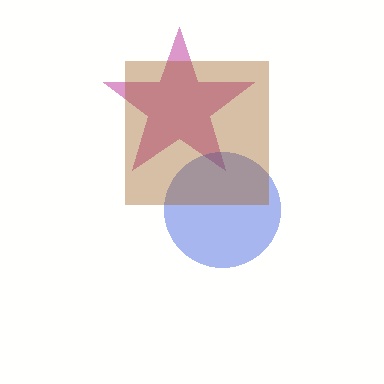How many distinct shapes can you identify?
There are 3 distinct shapes: a magenta star, a blue circle, a brown square.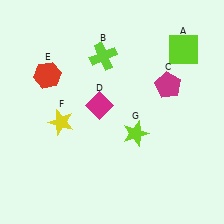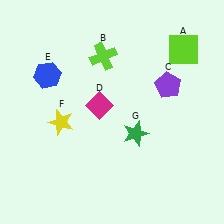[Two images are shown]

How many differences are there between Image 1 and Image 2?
There are 3 differences between the two images.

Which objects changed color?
C changed from magenta to purple. E changed from red to blue. G changed from lime to green.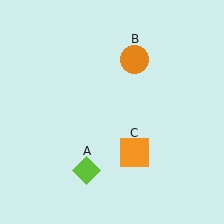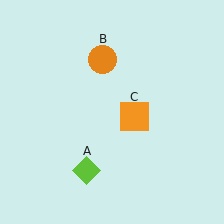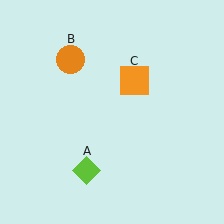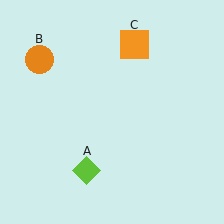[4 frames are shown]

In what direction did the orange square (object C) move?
The orange square (object C) moved up.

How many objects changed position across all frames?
2 objects changed position: orange circle (object B), orange square (object C).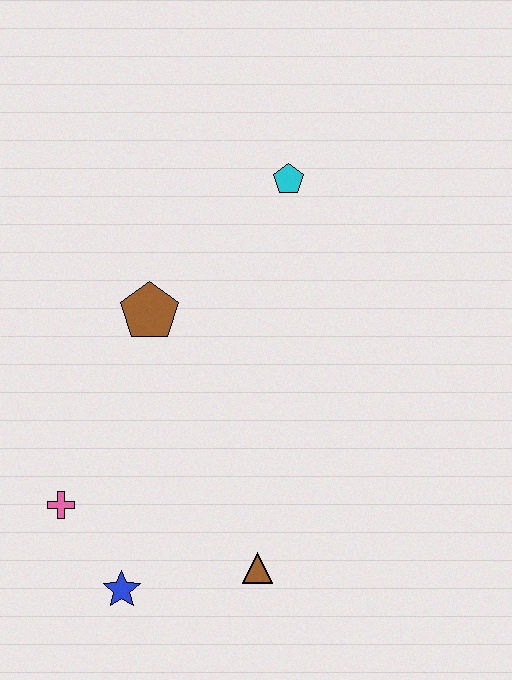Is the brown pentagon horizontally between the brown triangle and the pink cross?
Yes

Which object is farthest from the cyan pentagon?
The blue star is farthest from the cyan pentagon.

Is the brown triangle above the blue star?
Yes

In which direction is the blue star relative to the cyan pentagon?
The blue star is below the cyan pentagon.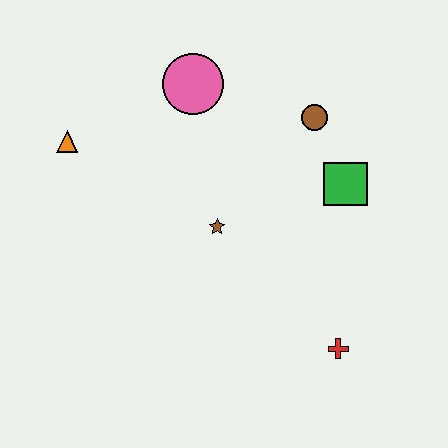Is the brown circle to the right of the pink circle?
Yes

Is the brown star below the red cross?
No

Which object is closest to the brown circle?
The green square is closest to the brown circle.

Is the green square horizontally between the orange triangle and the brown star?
No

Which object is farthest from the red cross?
The orange triangle is farthest from the red cross.